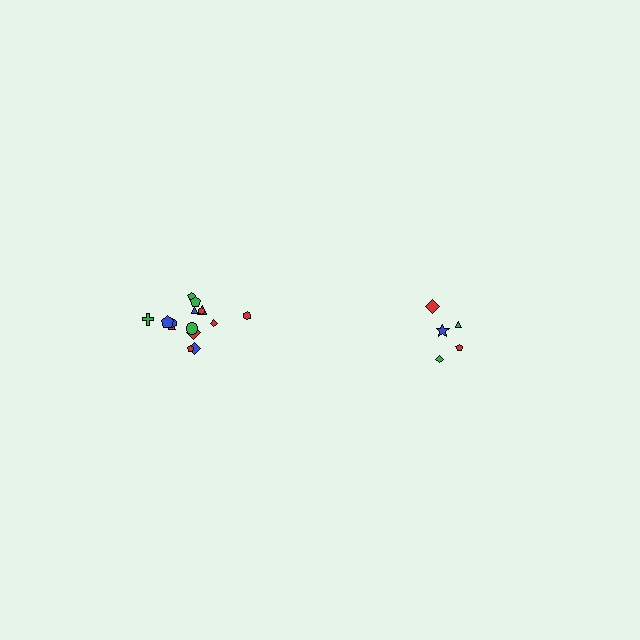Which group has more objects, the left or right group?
The left group.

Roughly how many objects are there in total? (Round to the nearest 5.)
Roughly 20 objects in total.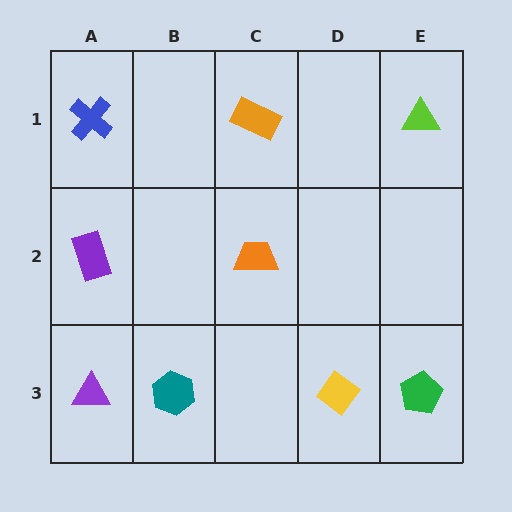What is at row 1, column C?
An orange rectangle.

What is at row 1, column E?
A lime triangle.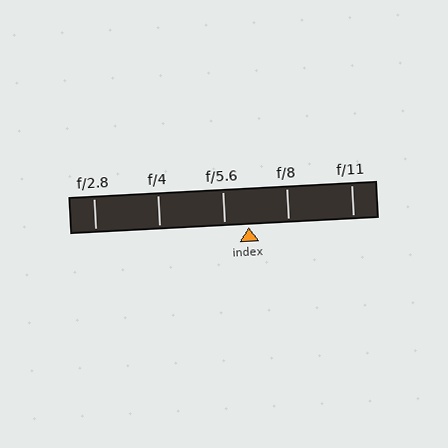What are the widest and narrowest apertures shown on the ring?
The widest aperture shown is f/2.8 and the narrowest is f/11.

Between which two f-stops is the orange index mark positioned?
The index mark is between f/5.6 and f/8.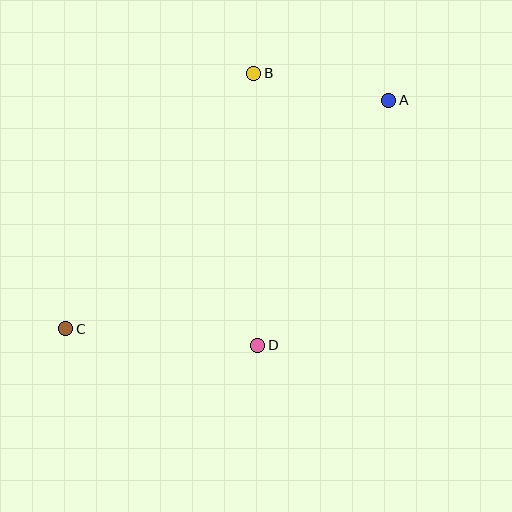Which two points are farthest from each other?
Points A and C are farthest from each other.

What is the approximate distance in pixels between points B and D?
The distance between B and D is approximately 272 pixels.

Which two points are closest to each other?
Points A and B are closest to each other.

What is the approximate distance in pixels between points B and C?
The distance between B and C is approximately 317 pixels.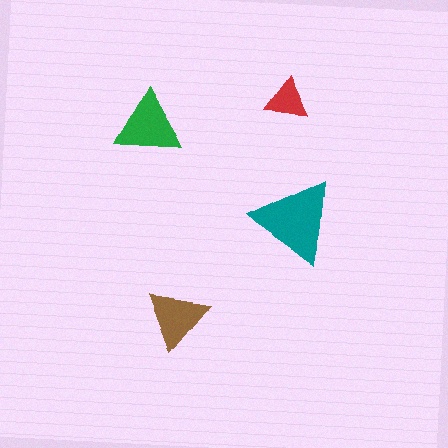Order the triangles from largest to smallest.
the teal one, the green one, the brown one, the red one.